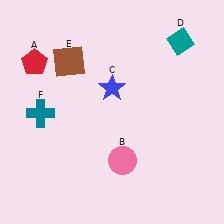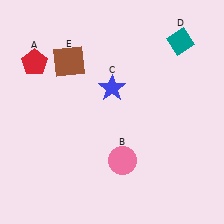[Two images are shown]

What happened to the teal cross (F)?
The teal cross (F) was removed in Image 2. It was in the bottom-left area of Image 1.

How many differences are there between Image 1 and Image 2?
There is 1 difference between the two images.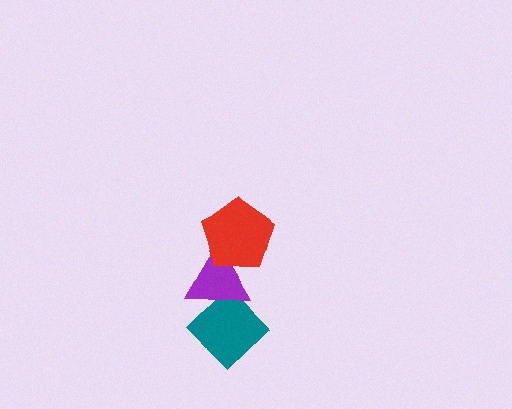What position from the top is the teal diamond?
The teal diamond is 3rd from the top.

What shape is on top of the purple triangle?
The red pentagon is on top of the purple triangle.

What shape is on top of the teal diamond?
The purple triangle is on top of the teal diamond.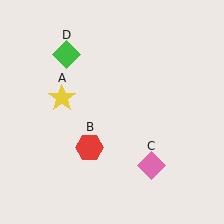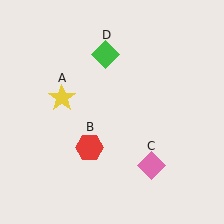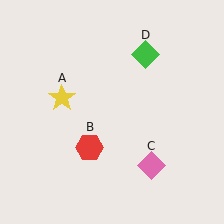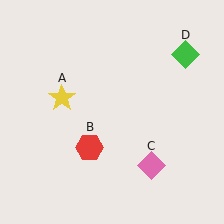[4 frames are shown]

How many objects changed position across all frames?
1 object changed position: green diamond (object D).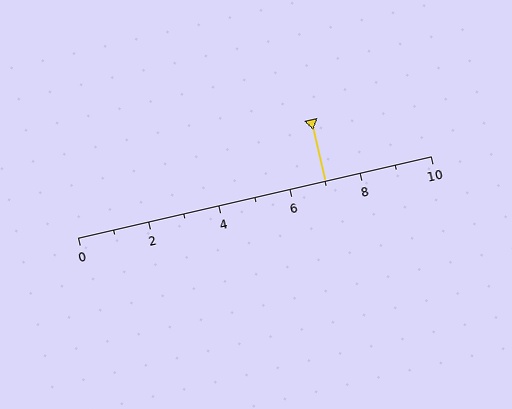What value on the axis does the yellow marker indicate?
The marker indicates approximately 7.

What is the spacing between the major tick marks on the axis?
The major ticks are spaced 2 apart.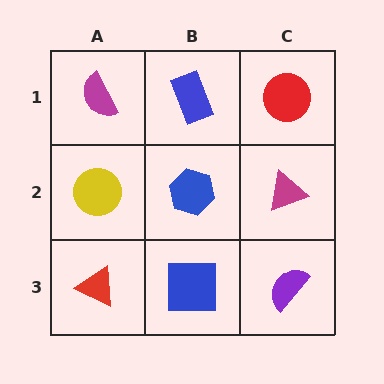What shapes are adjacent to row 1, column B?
A blue hexagon (row 2, column B), a magenta semicircle (row 1, column A), a red circle (row 1, column C).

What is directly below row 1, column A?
A yellow circle.